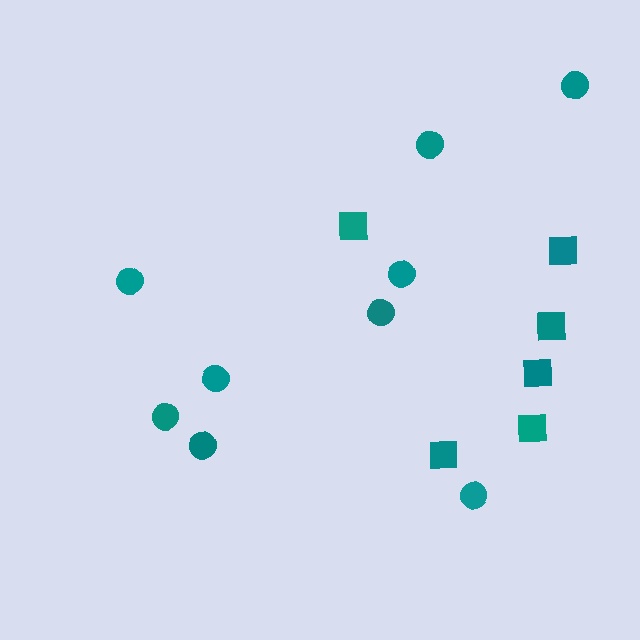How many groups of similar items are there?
There are 2 groups: one group of circles (9) and one group of squares (6).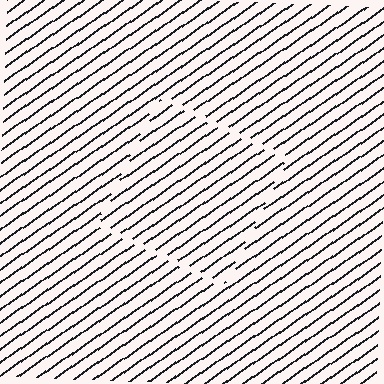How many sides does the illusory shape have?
4 sides — the line-ends trace a square.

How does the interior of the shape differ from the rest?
The interior of the shape contains the same grating, shifted by half a period — the contour is defined by the phase discontinuity where line-ends from the inner and outer gratings abut.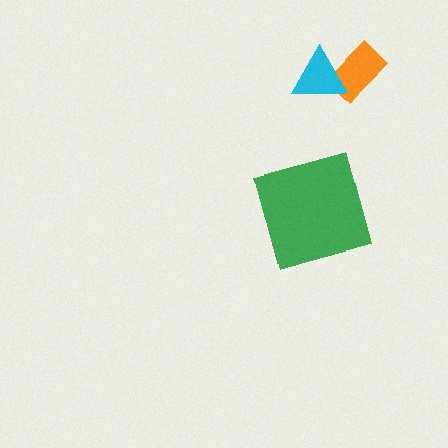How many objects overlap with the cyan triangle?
1 object overlaps with the cyan triangle.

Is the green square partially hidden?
No, no other shape covers it.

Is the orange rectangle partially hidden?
Yes, it is partially covered by another shape.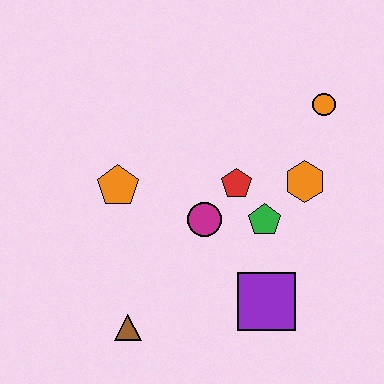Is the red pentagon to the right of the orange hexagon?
No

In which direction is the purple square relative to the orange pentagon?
The purple square is to the right of the orange pentagon.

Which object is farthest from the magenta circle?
The orange circle is farthest from the magenta circle.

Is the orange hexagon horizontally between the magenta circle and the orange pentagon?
No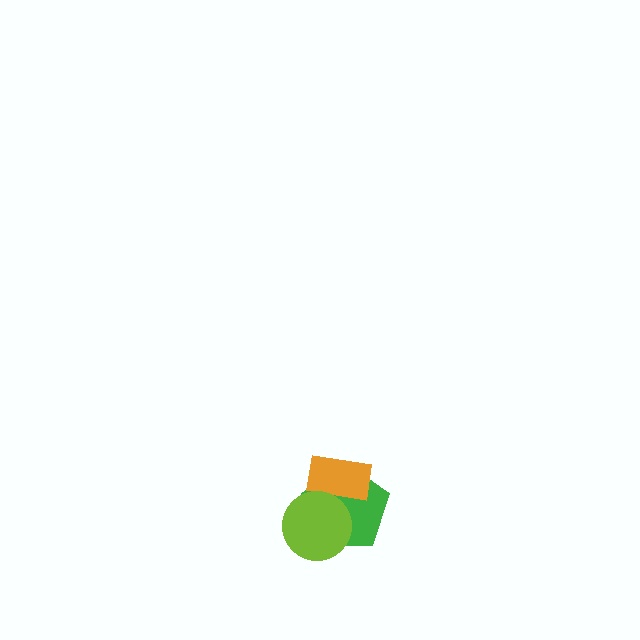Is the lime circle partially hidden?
No, no other shape covers it.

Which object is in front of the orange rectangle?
The lime circle is in front of the orange rectangle.